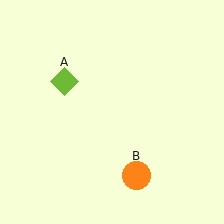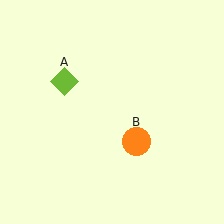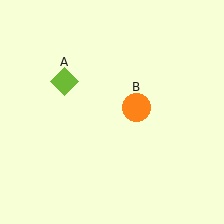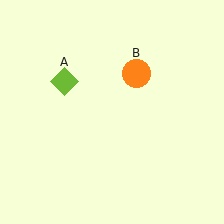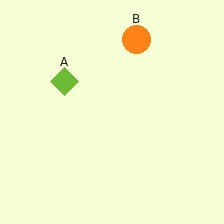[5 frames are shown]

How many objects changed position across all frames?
1 object changed position: orange circle (object B).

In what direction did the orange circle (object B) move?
The orange circle (object B) moved up.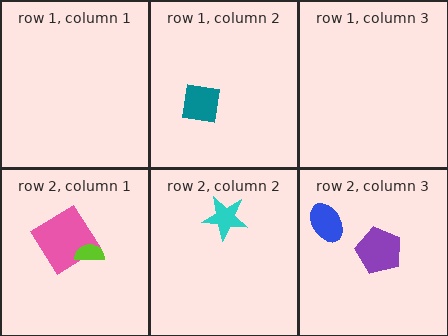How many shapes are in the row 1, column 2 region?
1.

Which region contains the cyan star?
The row 2, column 2 region.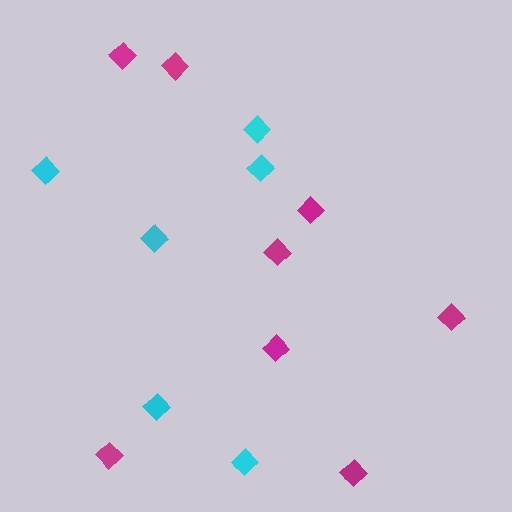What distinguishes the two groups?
There are 2 groups: one group of magenta diamonds (8) and one group of cyan diamonds (6).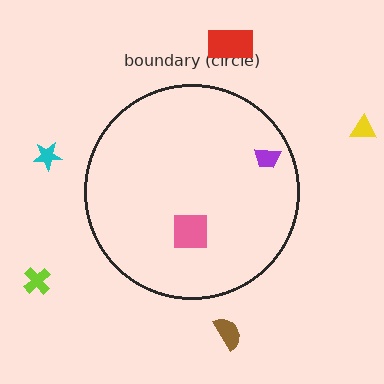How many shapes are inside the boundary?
2 inside, 5 outside.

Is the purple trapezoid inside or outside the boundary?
Inside.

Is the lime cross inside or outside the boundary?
Outside.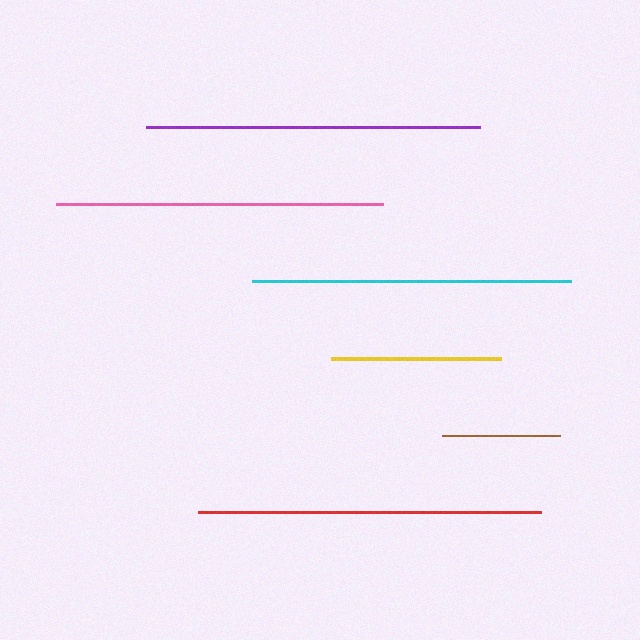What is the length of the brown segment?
The brown segment is approximately 118 pixels long.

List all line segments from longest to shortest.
From longest to shortest: red, purple, pink, cyan, yellow, brown.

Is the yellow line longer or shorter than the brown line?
The yellow line is longer than the brown line.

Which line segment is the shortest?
The brown line is the shortest at approximately 118 pixels.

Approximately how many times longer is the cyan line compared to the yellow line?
The cyan line is approximately 1.9 times the length of the yellow line.